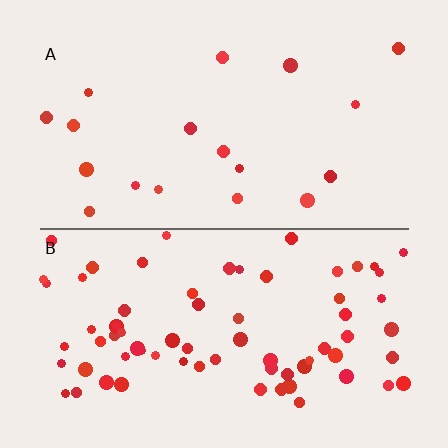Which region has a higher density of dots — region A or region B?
B (the bottom).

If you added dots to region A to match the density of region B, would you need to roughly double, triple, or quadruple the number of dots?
Approximately quadruple.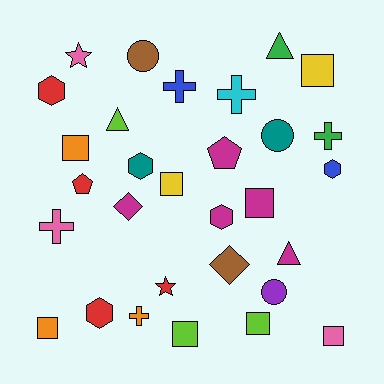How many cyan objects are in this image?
There is 1 cyan object.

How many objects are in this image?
There are 30 objects.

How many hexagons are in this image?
There are 5 hexagons.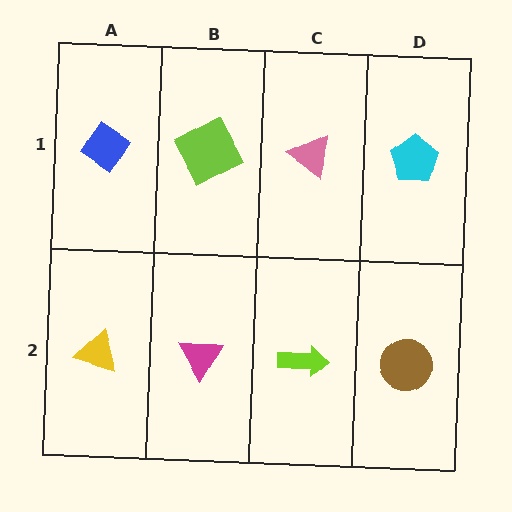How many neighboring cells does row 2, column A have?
2.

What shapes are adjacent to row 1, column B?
A magenta triangle (row 2, column B), a blue diamond (row 1, column A), a pink triangle (row 1, column C).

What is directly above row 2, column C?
A pink triangle.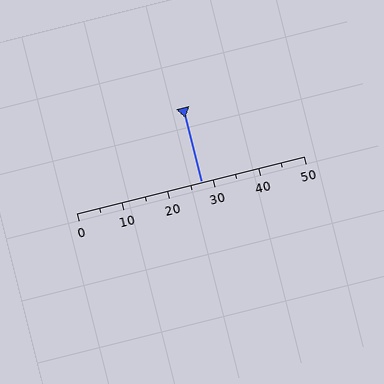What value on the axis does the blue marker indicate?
The marker indicates approximately 27.5.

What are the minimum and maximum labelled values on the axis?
The axis runs from 0 to 50.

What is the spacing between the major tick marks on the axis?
The major ticks are spaced 10 apart.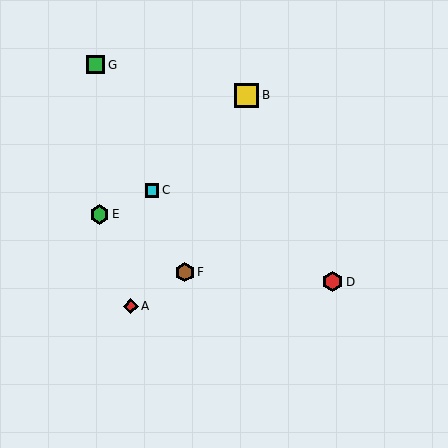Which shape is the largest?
The yellow square (labeled B) is the largest.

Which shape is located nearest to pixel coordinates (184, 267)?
The brown hexagon (labeled F) at (185, 272) is nearest to that location.